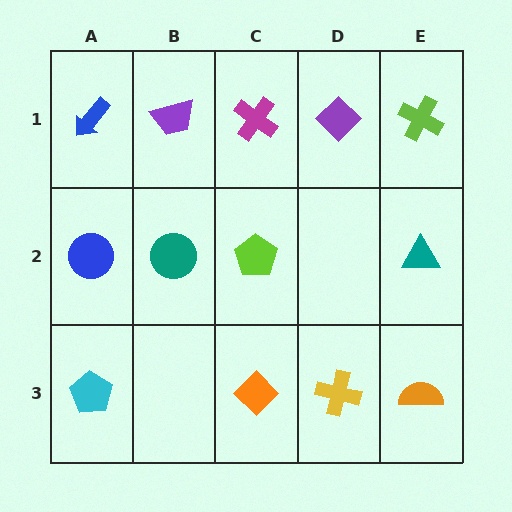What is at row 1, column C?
A magenta cross.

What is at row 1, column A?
A blue arrow.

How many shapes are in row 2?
4 shapes.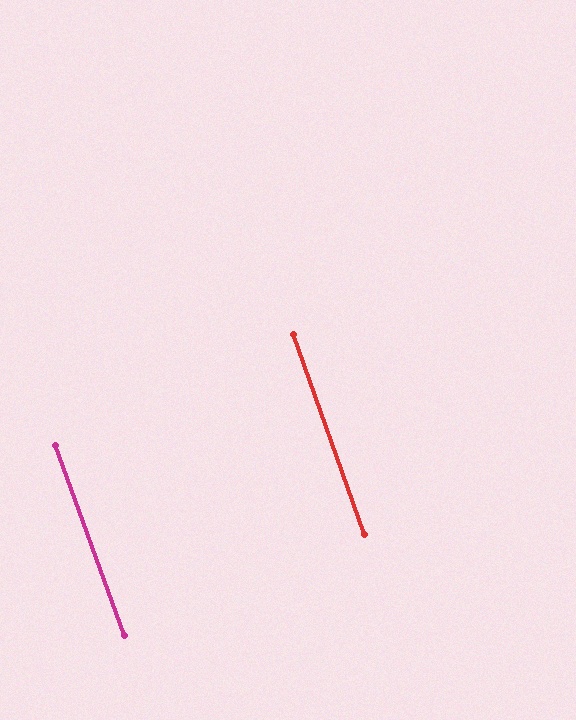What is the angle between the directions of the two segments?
Approximately 0 degrees.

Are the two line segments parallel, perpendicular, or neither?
Parallel — their directions differ by only 0.2°.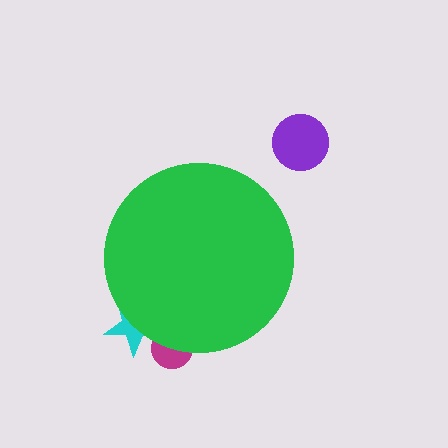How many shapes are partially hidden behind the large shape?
2 shapes are partially hidden.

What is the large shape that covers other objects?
A green circle.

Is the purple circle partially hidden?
No, the purple circle is fully visible.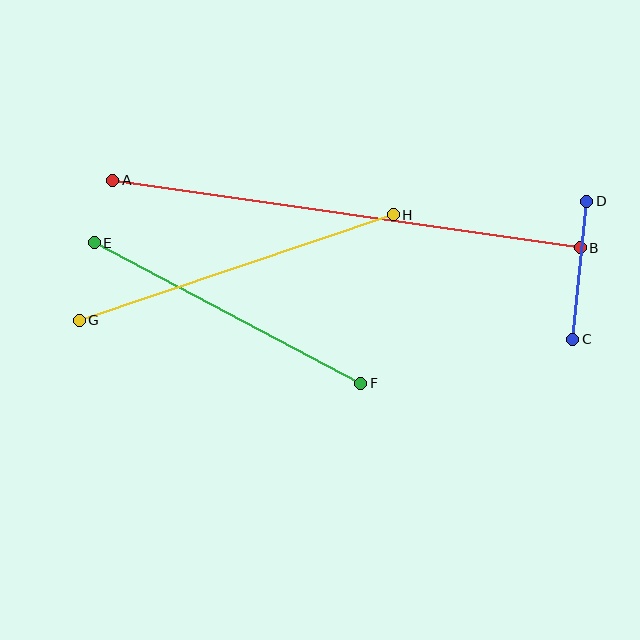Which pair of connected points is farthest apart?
Points A and B are farthest apart.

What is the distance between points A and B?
The distance is approximately 472 pixels.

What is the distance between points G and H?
The distance is approximately 332 pixels.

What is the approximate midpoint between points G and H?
The midpoint is at approximately (236, 267) pixels.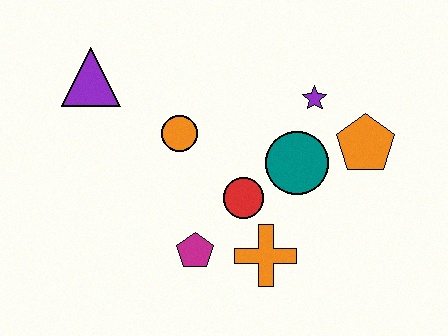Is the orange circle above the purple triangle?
No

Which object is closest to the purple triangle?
The orange circle is closest to the purple triangle.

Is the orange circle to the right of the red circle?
No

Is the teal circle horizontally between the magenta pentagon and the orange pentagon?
Yes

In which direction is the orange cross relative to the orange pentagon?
The orange cross is below the orange pentagon.